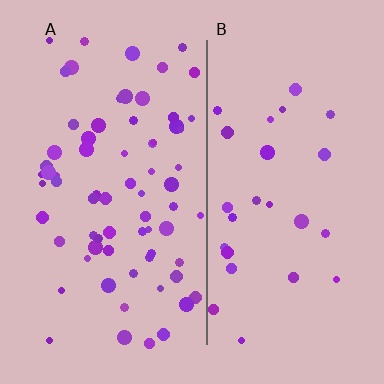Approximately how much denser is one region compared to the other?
Approximately 2.6× — region A over region B.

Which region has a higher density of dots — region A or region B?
A (the left).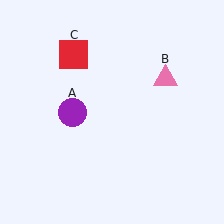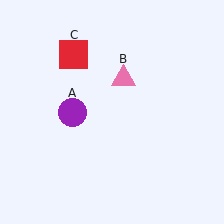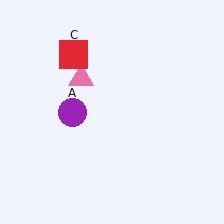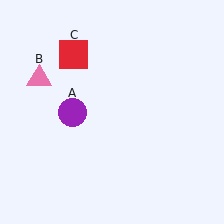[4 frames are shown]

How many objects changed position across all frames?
1 object changed position: pink triangle (object B).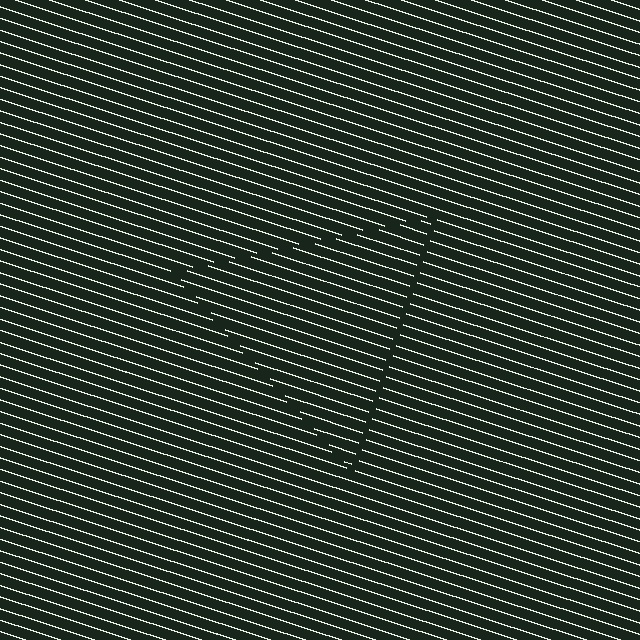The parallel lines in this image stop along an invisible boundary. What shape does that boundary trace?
An illusory triangle. The interior of the shape contains the same grating, shifted by half a period — the contour is defined by the phase discontinuity where line-ends from the inner and outer gratings abut.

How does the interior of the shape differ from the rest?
The interior of the shape contains the same grating, shifted by half a period — the contour is defined by the phase discontinuity where line-ends from the inner and outer gratings abut.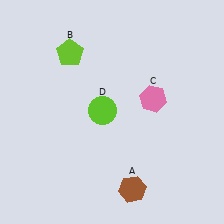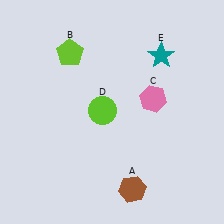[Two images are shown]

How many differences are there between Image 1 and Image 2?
There is 1 difference between the two images.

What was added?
A teal star (E) was added in Image 2.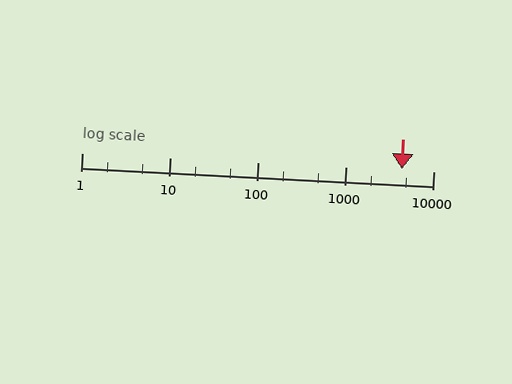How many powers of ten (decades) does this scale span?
The scale spans 4 decades, from 1 to 10000.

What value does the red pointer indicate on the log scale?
The pointer indicates approximately 4400.